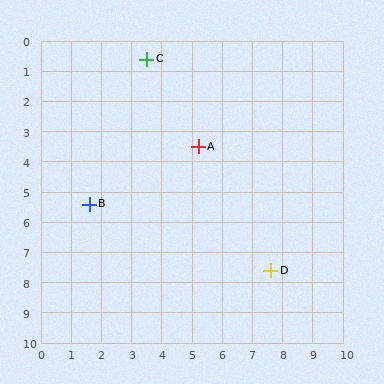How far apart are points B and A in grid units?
Points B and A are about 4.1 grid units apart.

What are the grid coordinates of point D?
Point D is at approximately (7.6, 7.6).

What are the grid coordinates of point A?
Point A is at approximately (5.2, 3.5).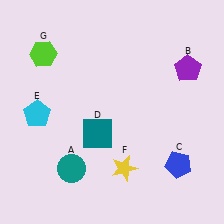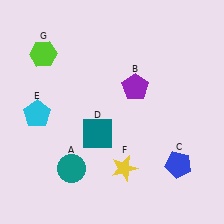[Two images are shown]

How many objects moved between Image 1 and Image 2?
1 object moved between the two images.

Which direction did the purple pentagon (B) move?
The purple pentagon (B) moved left.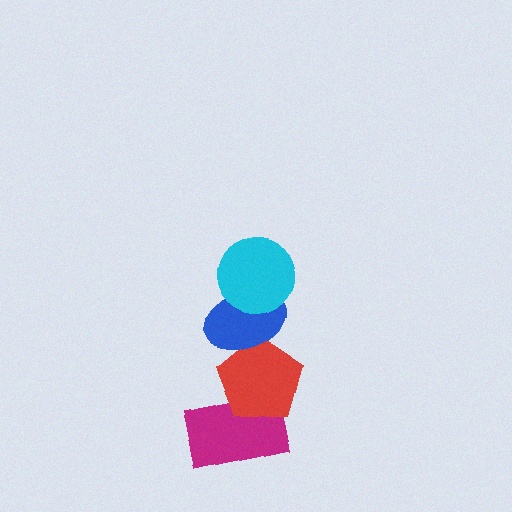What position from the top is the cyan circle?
The cyan circle is 1st from the top.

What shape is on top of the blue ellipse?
The cyan circle is on top of the blue ellipse.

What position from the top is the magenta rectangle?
The magenta rectangle is 4th from the top.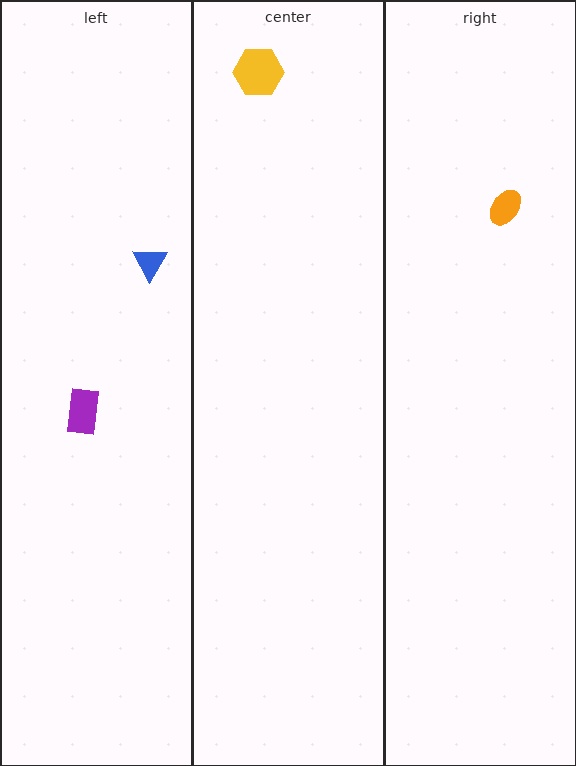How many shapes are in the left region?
2.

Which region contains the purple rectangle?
The left region.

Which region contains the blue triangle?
The left region.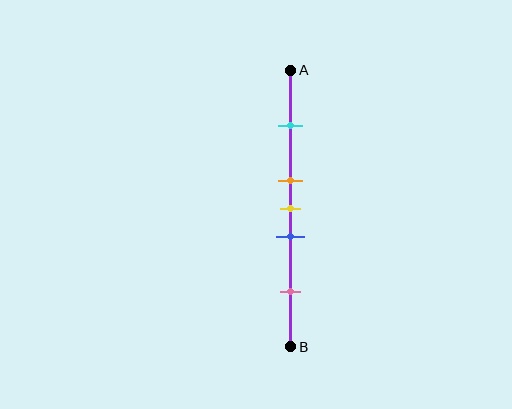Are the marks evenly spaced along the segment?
No, the marks are not evenly spaced.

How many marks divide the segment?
There are 5 marks dividing the segment.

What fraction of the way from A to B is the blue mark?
The blue mark is approximately 60% (0.6) of the way from A to B.